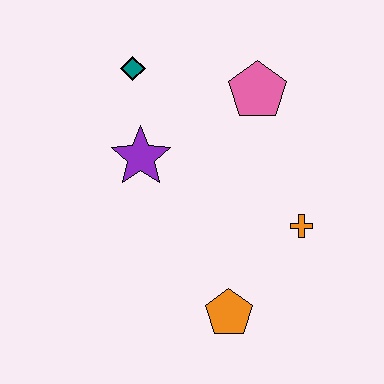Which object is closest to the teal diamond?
The purple star is closest to the teal diamond.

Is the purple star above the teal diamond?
No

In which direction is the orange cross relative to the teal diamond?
The orange cross is to the right of the teal diamond.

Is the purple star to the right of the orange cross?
No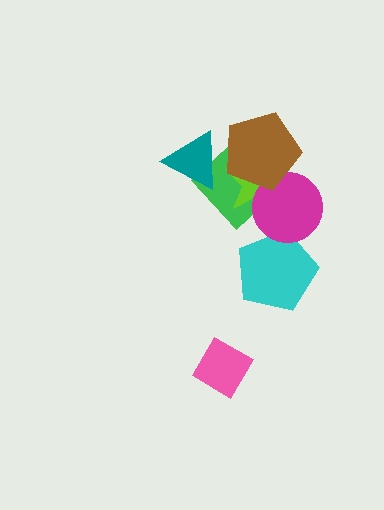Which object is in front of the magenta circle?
The brown pentagon is in front of the magenta circle.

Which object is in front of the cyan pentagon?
The magenta circle is in front of the cyan pentagon.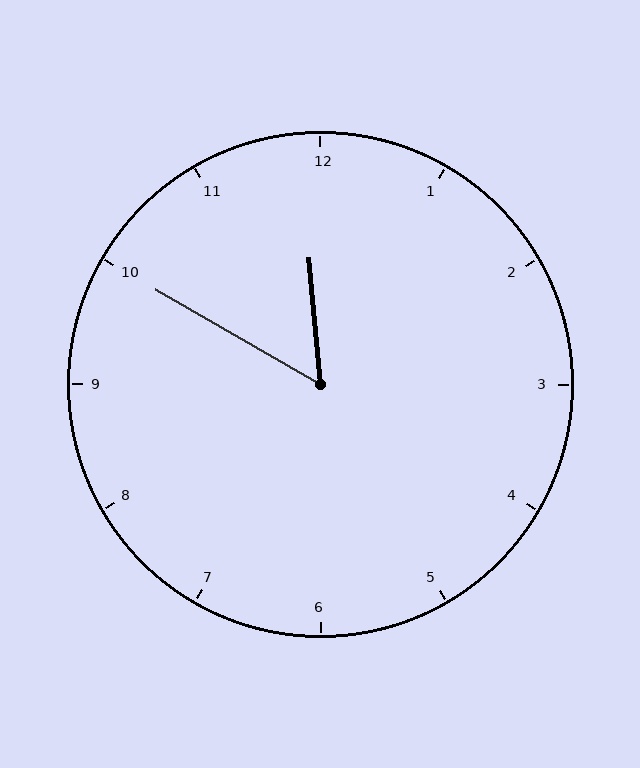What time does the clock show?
11:50.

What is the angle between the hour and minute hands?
Approximately 55 degrees.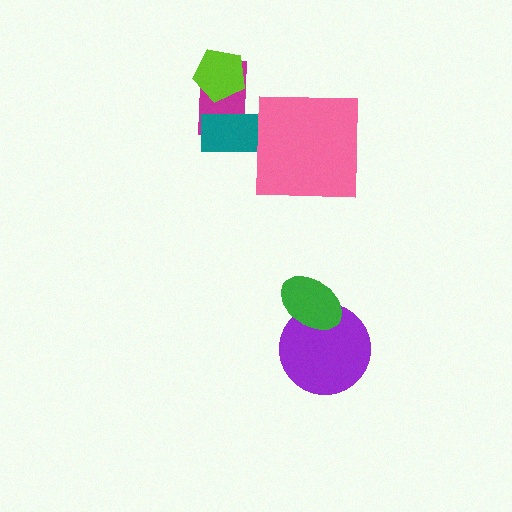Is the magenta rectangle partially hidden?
Yes, it is partially covered by another shape.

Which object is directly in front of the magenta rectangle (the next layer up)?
The lime pentagon is directly in front of the magenta rectangle.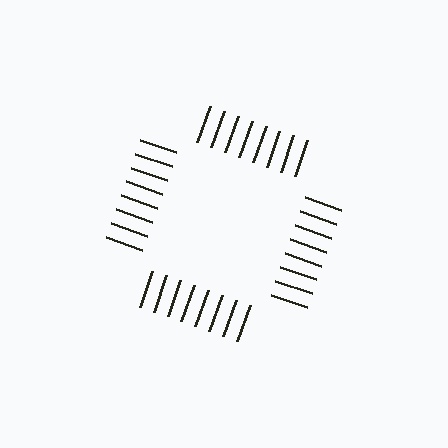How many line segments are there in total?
32 — 8 along each of the 4 edges.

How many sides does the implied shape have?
4 sides — the line-ends trace a square.